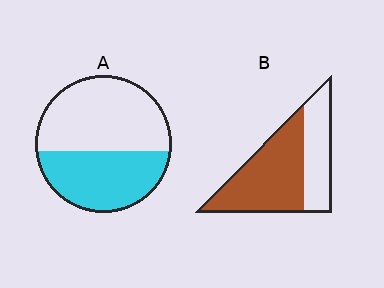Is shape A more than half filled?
No.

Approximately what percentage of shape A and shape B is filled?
A is approximately 45% and B is approximately 65%.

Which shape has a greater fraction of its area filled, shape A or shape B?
Shape B.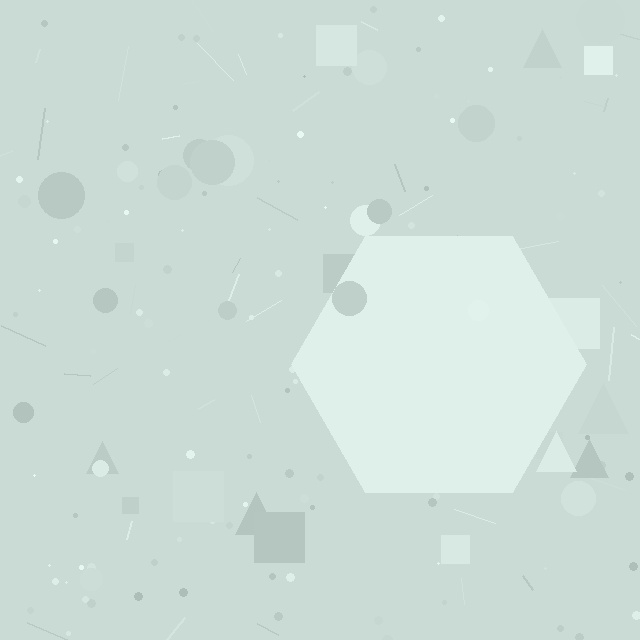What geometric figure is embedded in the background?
A hexagon is embedded in the background.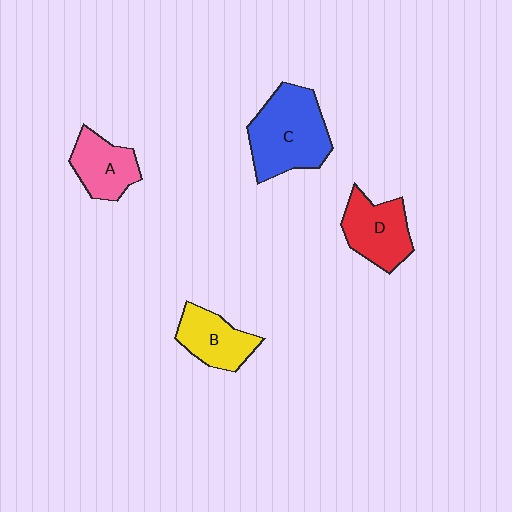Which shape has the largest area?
Shape C (blue).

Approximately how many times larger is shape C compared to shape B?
Approximately 1.7 times.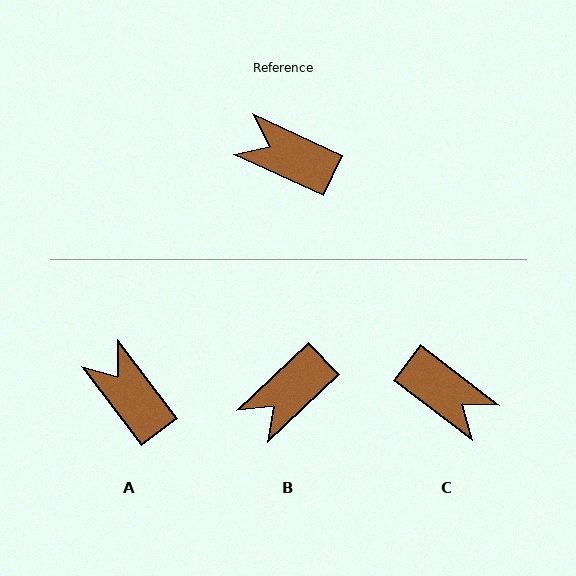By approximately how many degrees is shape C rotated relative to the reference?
Approximately 167 degrees counter-clockwise.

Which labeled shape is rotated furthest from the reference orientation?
C, about 167 degrees away.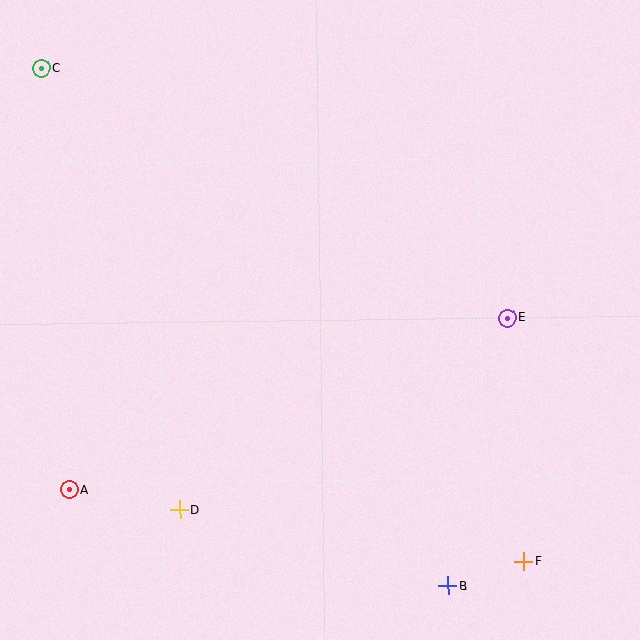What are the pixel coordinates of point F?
Point F is at (524, 562).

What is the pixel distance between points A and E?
The distance between A and E is 471 pixels.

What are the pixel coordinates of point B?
Point B is at (448, 586).